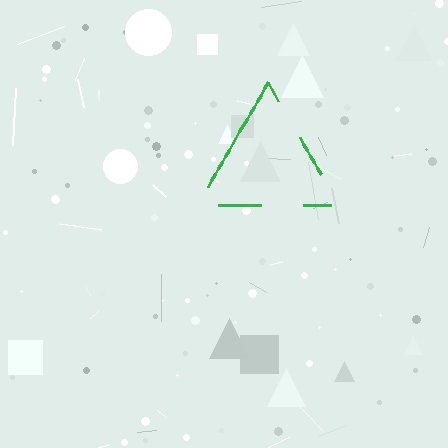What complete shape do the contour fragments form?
The contour fragments form a triangle.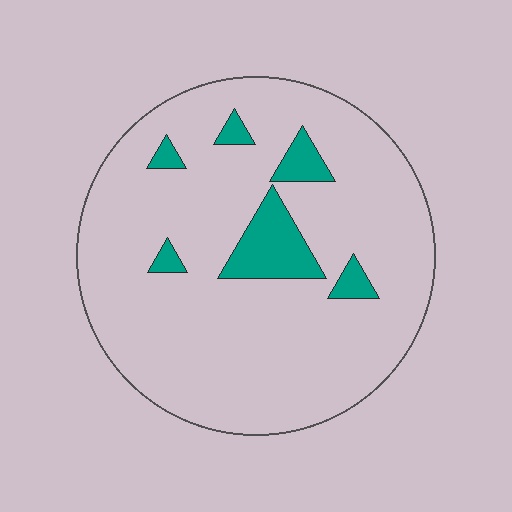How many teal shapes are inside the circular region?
6.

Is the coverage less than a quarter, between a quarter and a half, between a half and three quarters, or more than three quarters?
Less than a quarter.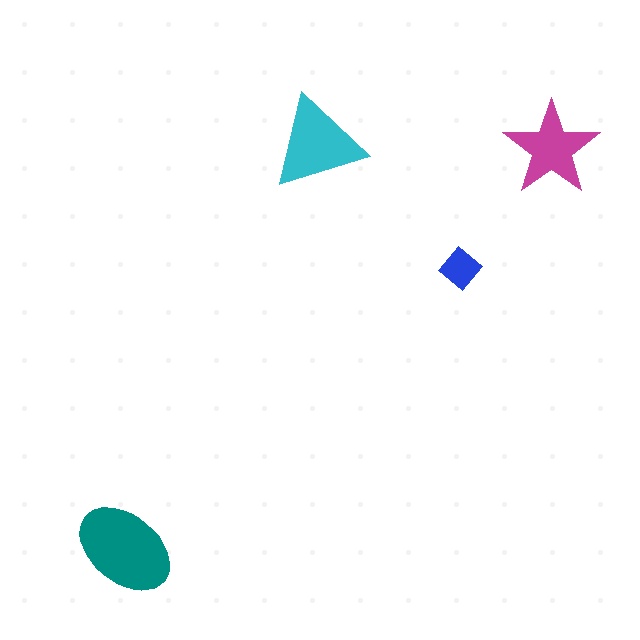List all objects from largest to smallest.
The teal ellipse, the cyan triangle, the magenta star, the blue diamond.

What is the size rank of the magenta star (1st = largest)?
3rd.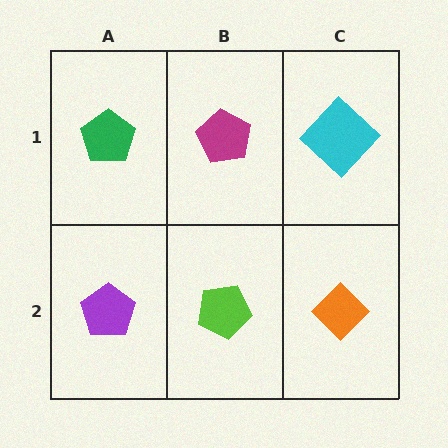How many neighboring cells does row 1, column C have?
2.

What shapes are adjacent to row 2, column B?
A magenta pentagon (row 1, column B), a purple pentagon (row 2, column A), an orange diamond (row 2, column C).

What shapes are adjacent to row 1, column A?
A purple pentagon (row 2, column A), a magenta pentagon (row 1, column B).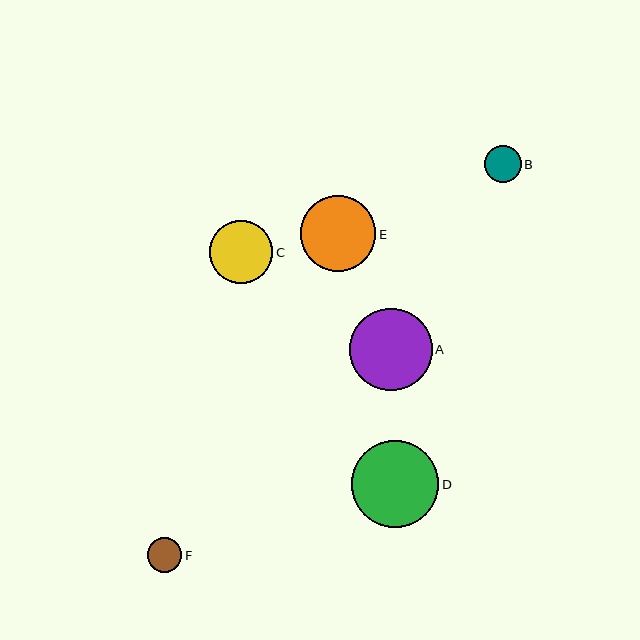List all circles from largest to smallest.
From largest to smallest: D, A, E, C, B, F.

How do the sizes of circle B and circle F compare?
Circle B and circle F are approximately the same size.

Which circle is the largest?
Circle D is the largest with a size of approximately 87 pixels.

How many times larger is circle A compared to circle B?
Circle A is approximately 2.2 times the size of circle B.